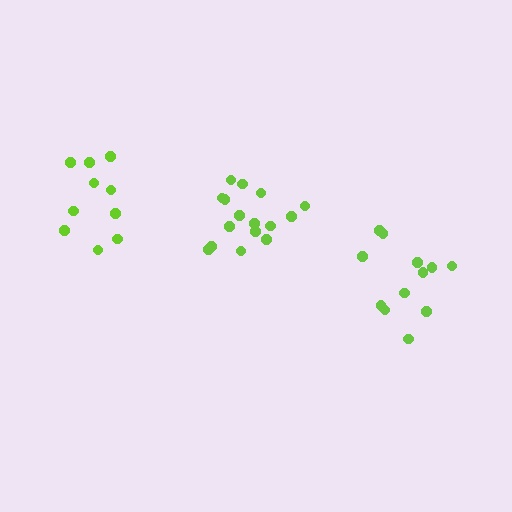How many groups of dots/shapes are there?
There are 3 groups.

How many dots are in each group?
Group 1: 10 dots, Group 2: 16 dots, Group 3: 12 dots (38 total).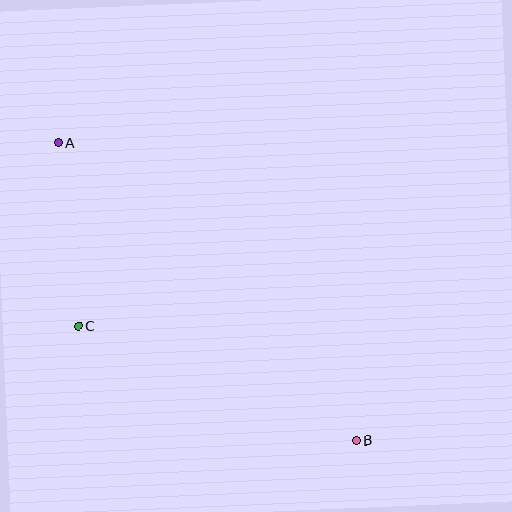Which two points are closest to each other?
Points A and C are closest to each other.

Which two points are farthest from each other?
Points A and B are farthest from each other.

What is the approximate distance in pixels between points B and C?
The distance between B and C is approximately 301 pixels.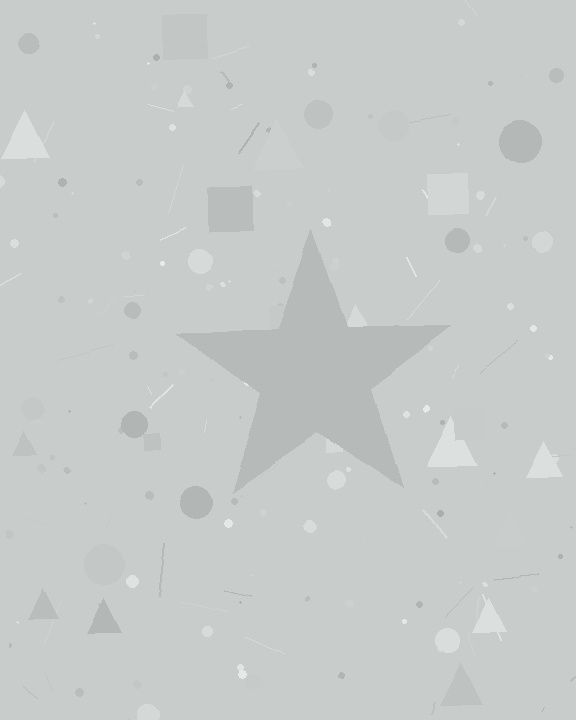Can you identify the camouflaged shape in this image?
The camouflaged shape is a star.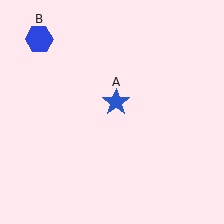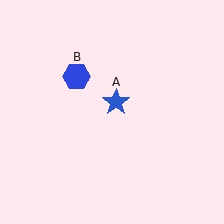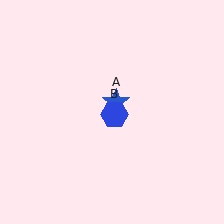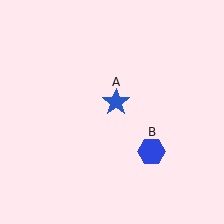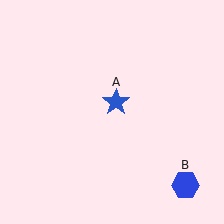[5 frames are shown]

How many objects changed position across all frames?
1 object changed position: blue hexagon (object B).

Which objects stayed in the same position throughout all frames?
Blue star (object A) remained stationary.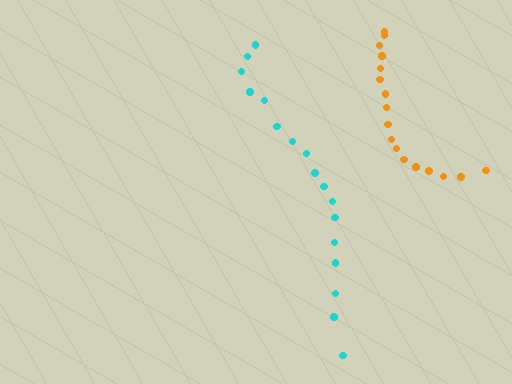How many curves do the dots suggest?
There are 2 distinct paths.